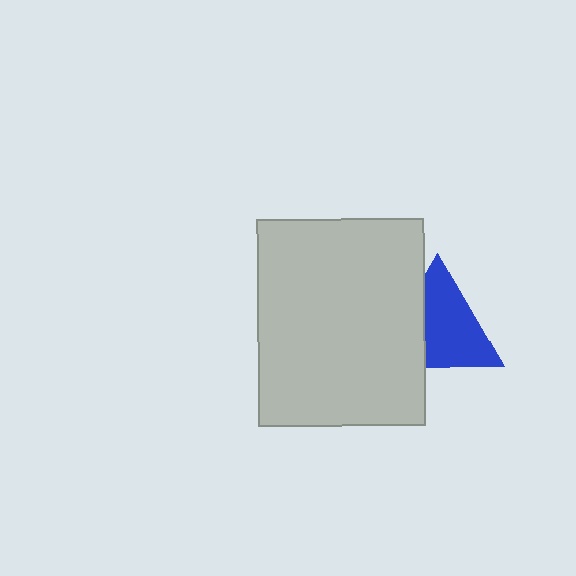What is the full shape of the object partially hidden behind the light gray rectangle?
The partially hidden object is a blue triangle.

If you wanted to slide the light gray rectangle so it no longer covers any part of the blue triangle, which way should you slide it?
Slide it left — that is the most direct way to separate the two shapes.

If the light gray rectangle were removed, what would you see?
You would see the complete blue triangle.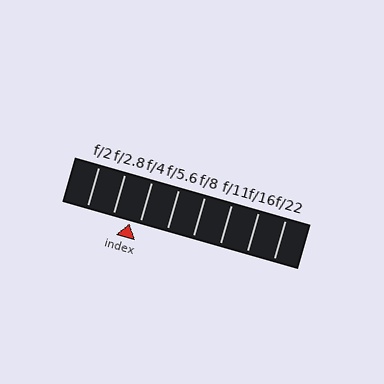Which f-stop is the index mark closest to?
The index mark is closest to f/4.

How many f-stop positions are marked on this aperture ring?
There are 8 f-stop positions marked.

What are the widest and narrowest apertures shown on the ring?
The widest aperture shown is f/2 and the narrowest is f/22.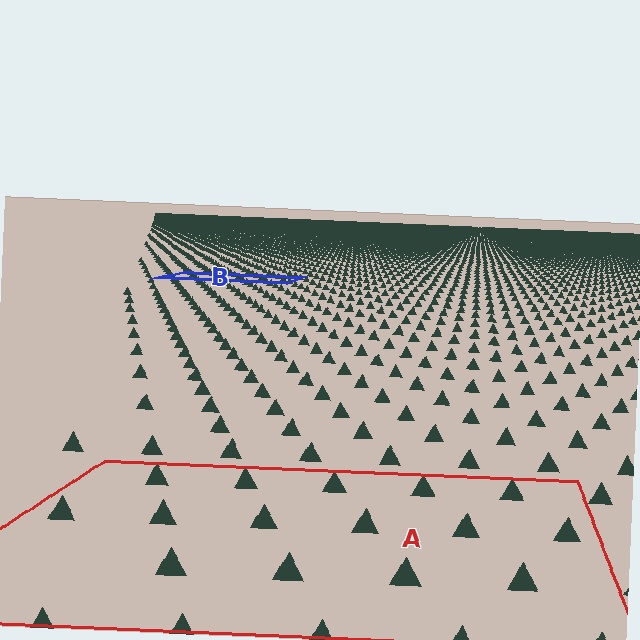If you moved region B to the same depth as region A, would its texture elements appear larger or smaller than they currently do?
They would appear larger. At a closer depth, the same texture elements are projected at a bigger on-screen size.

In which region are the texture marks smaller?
The texture marks are smaller in region B, because it is farther away.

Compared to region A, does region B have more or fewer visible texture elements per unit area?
Region B has more texture elements per unit area — they are packed more densely because it is farther away.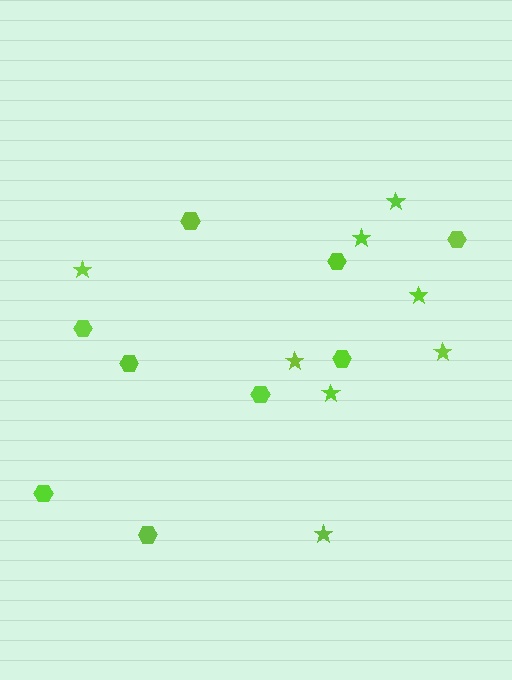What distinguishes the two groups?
There are 2 groups: one group of hexagons (9) and one group of stars (8).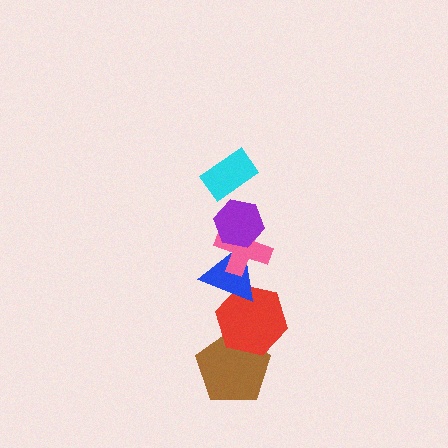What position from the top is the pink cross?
The pink cross is 3rd from the top.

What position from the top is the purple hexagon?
The purple hexagon is 2nd from the top.